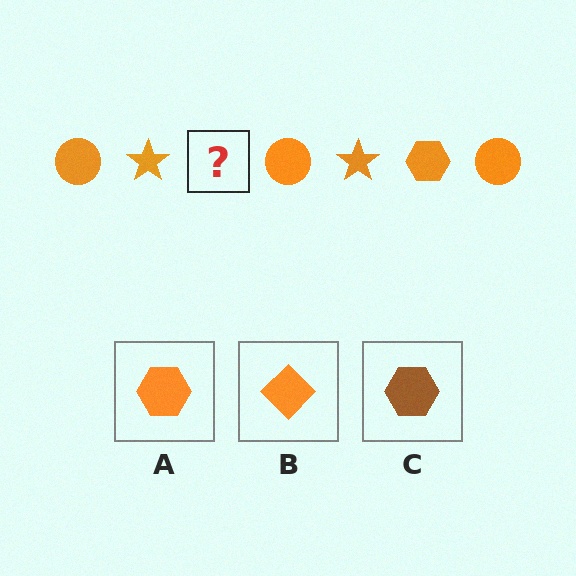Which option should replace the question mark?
Option A.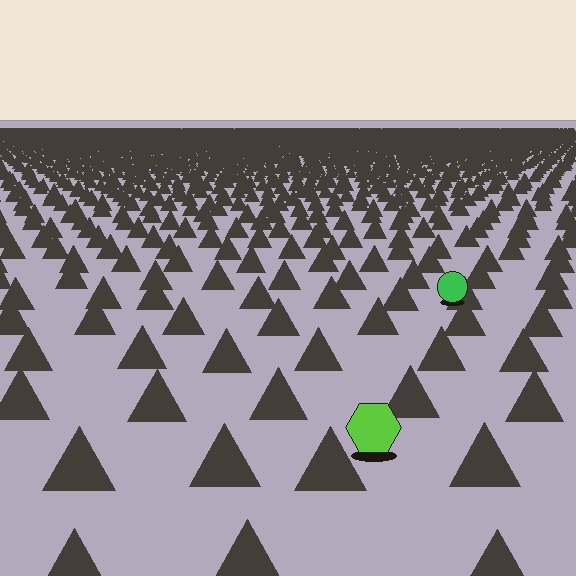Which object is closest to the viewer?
The lime hexagon is closest. The texture marks near it are larger and more spread out.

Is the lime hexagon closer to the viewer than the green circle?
Yes. The lime hexagon is closer — you can tell from the texture gradient: the ground texture is coarser near it.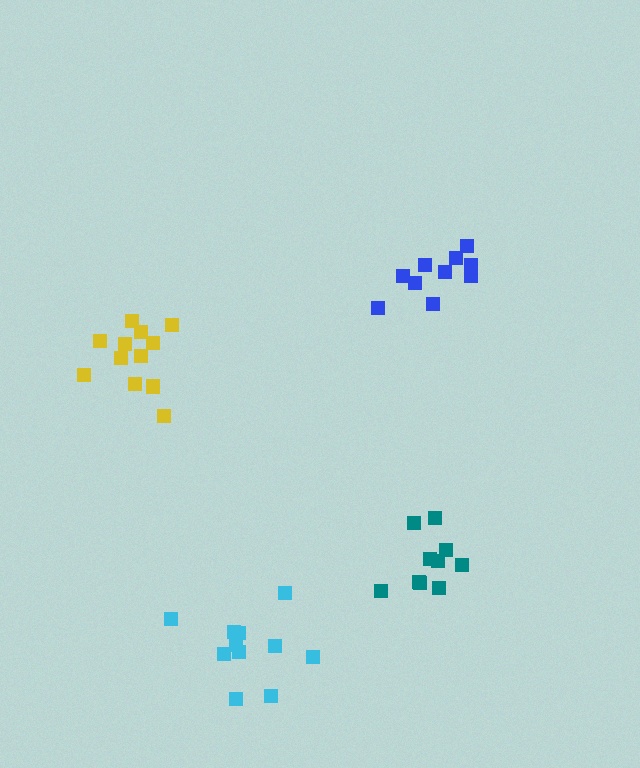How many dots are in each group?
Group 1: 11 dots, Group 2: 10 dots, Group 3: 13 dots, Group 4: 10 dots (44 total).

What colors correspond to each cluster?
The clusters are colored: cyan, blue, yellow, teal.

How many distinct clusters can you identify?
There are 4 distinct clusters.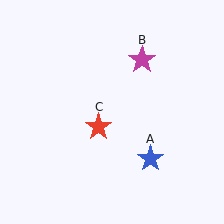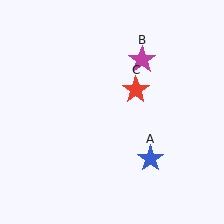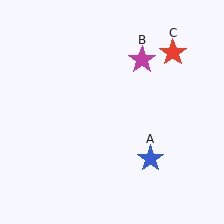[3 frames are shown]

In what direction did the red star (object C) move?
The red star (object C) moved up and to the right.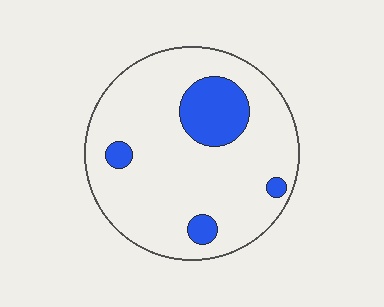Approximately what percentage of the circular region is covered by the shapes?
Approximately 15%.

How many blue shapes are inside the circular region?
4.